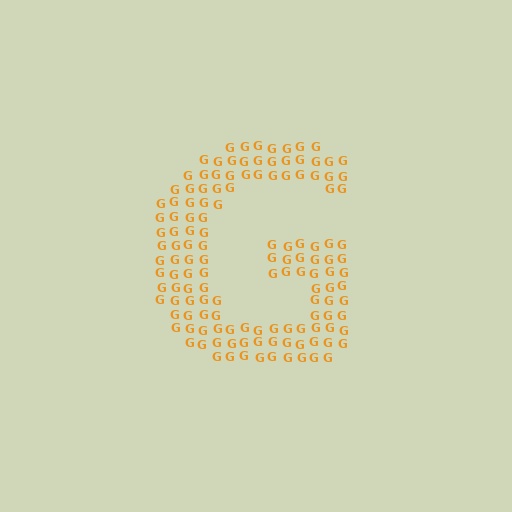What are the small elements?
The small elements are letter G's.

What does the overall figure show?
The overall figure shows the letter G.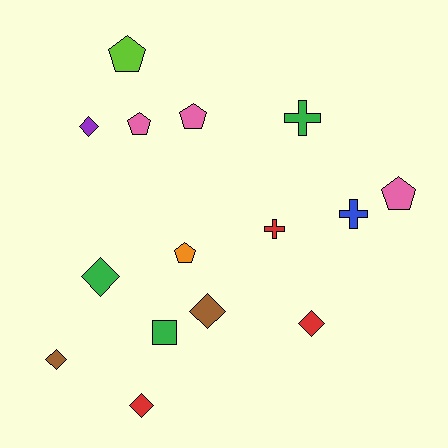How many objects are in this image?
There are 15 objects.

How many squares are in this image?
There is 1 square.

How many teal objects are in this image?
There are no teal objects.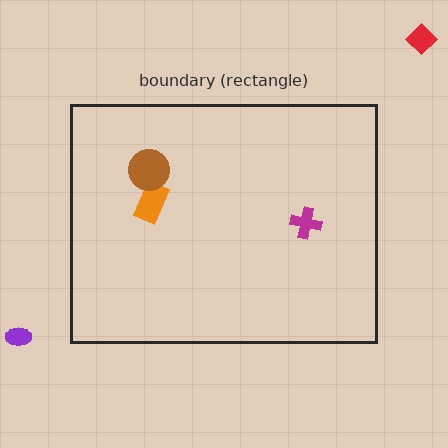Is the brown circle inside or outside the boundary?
Inside.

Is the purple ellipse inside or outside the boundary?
Outside.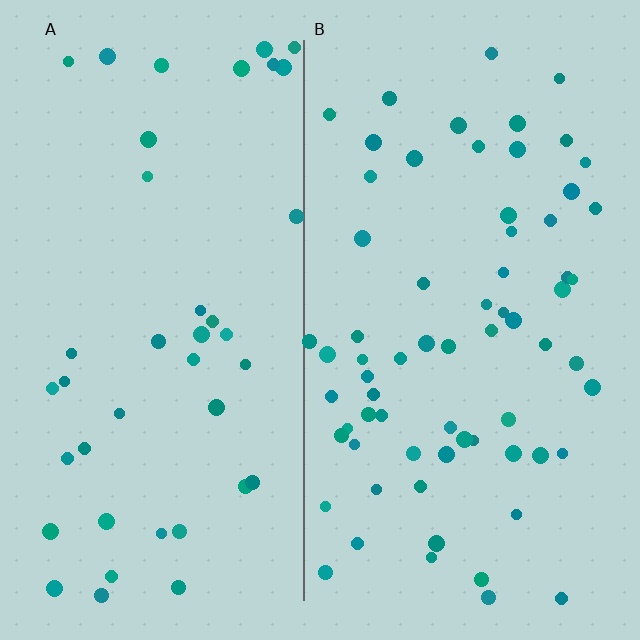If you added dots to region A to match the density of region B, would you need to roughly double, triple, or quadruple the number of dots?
Approximately double.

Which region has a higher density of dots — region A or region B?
B (the right).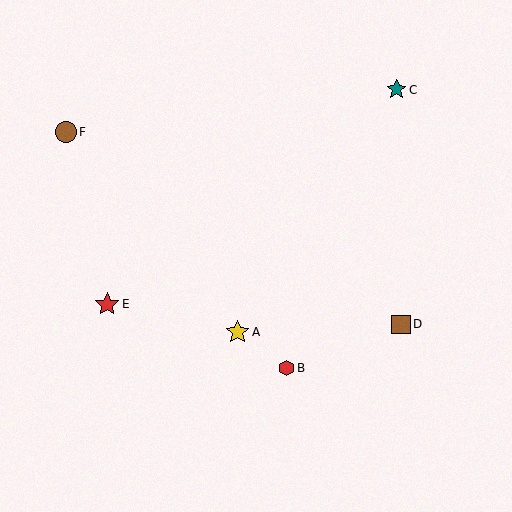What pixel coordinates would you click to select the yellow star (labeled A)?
Click at (238, 332) to select the yellow star A.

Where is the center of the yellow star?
The center of the yellow star is at (238, 332).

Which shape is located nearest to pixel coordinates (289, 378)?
The red hexagon (labeled B) at (287, 368) is nearest to that location.